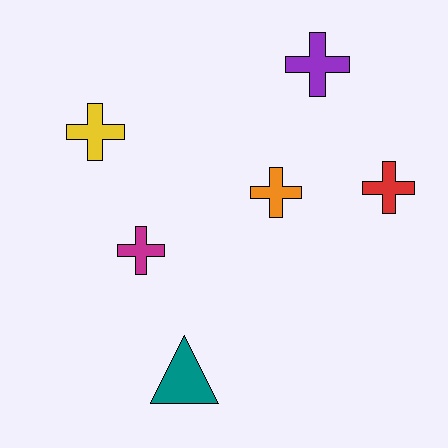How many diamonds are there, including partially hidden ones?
There are no diamonds.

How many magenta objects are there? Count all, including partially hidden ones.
There is 1 magenta object.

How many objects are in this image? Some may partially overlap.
There are 6 objects.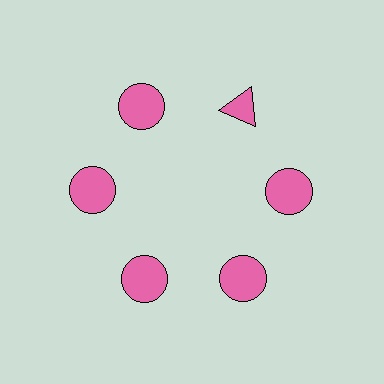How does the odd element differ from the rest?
It has a different shape: triangle instead of circle.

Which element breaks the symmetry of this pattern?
The pink triangle at roughly the 1 o'clock position breaks the symmetry. All other shapes are pink circles.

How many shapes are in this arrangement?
There are 6 shapes arranged in a ring pattern.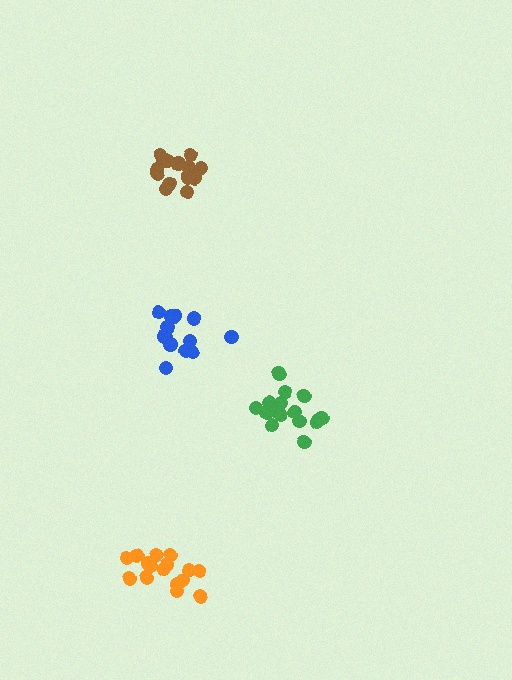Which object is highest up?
The brown cluster is topmost.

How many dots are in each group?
Group 1: 14 dots, Group 2: 15 dots, Group 3: 16 dots, Group 4: 14 dots (59 total).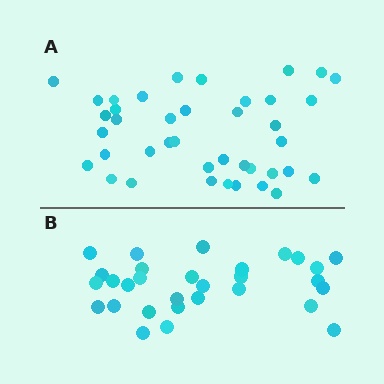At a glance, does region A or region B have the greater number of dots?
Region A (the top region) has more dots.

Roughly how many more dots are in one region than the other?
Region A has roughly 10 or so more dots than region B.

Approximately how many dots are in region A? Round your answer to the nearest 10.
About 40 dots.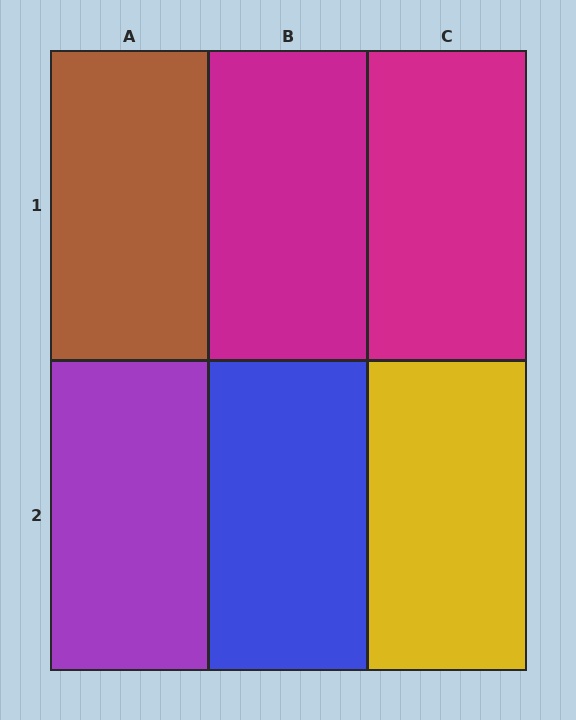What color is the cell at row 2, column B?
Blue.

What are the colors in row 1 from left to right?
Brown, magenta, magenta.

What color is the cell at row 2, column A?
Purple.